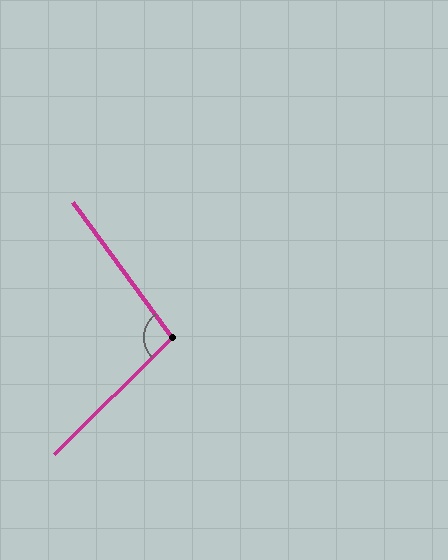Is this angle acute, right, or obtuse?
It is obtuse.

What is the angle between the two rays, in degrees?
Approximately 99 degrees.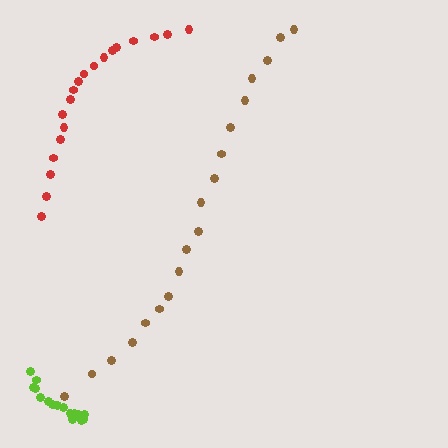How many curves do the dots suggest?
There are 3 distinct paths.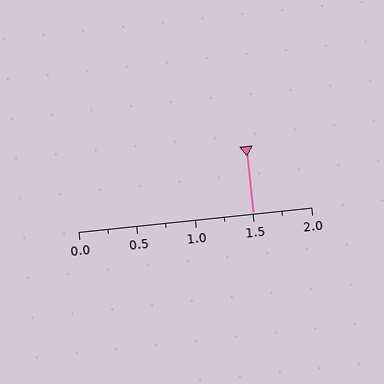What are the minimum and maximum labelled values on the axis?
The axis runs from 0.0 to 2.0.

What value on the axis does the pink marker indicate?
The marker indicates approximately 1.5.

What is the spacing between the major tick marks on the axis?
The major ticks are spaced 0.5 apart.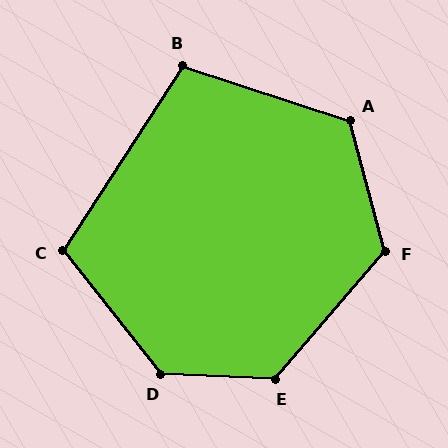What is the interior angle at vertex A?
Approximately 123 degrees (obtuse).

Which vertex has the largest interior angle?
D, at approximately 131 degrees.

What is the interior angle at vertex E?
Approximately 128 degrees (obtuse).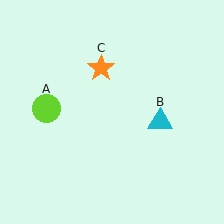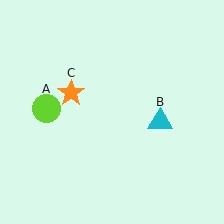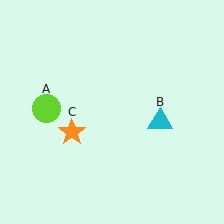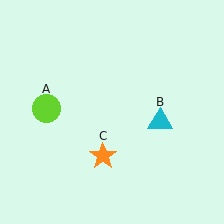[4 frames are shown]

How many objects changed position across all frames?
1 object changed position: orange star (object C).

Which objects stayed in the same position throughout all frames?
Lime circle (object A) and cyan triangle (object B) remained stationary.